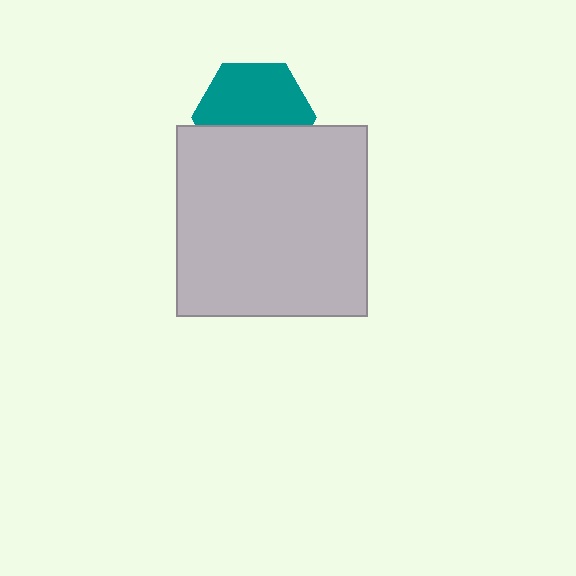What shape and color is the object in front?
The object in front is a light gray square.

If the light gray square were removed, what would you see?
You would see the complete teal hexagon.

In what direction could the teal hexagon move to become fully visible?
The teal hexagon could move up. That would shift it out from behind the light gray square entirely.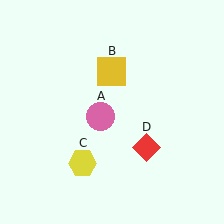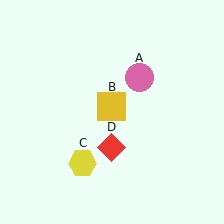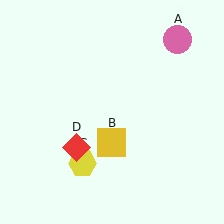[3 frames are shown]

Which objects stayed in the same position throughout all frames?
Yellow hexagon (object C) remained stationary.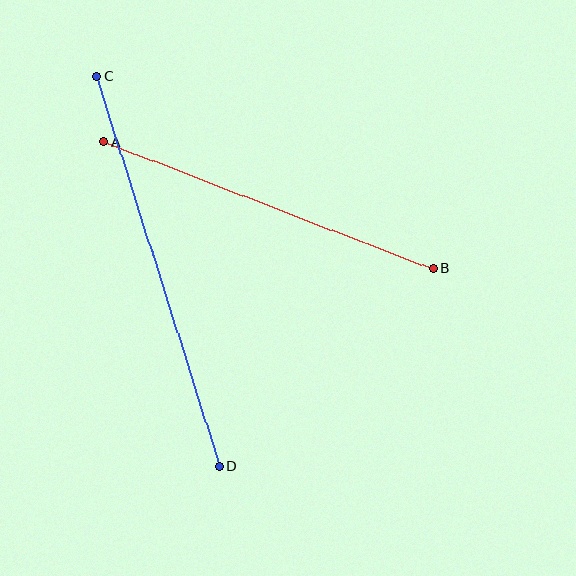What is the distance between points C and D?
The distance is approximately 409 pixels.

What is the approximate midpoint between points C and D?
The midpoint is at approximately (158, 271) pixels.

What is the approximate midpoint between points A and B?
The midpoint is at approximately (269, 205) pixels.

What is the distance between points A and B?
The distance is approximately 352 pixels.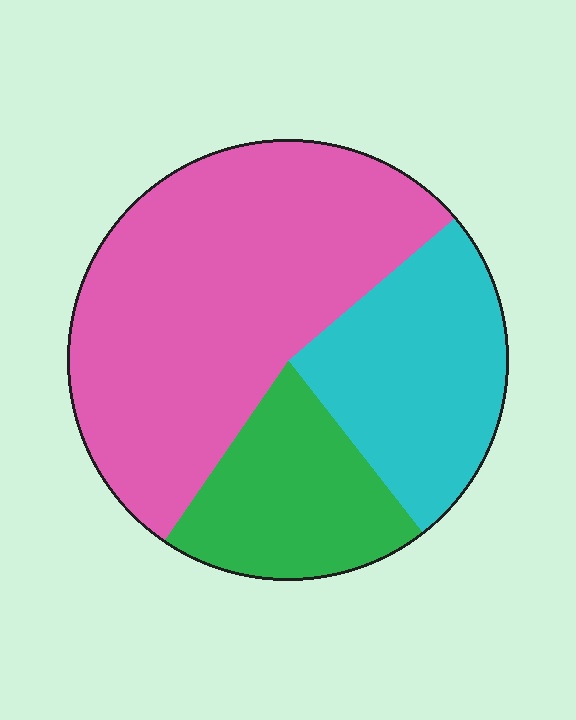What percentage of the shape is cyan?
Cyan covers roughly 25% of the shape.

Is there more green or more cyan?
Cyan.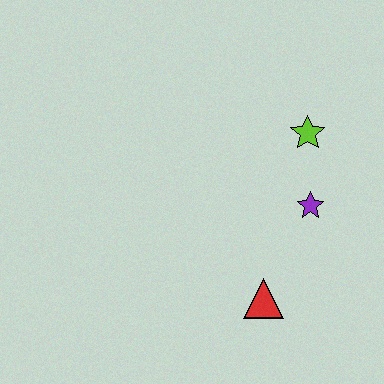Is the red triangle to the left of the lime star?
Yes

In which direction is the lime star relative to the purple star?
The lime star is above the purple star.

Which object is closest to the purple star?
The lime star is closest to the purple star.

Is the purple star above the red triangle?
Yes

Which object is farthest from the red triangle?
The lime star is farthest from the red triangle.